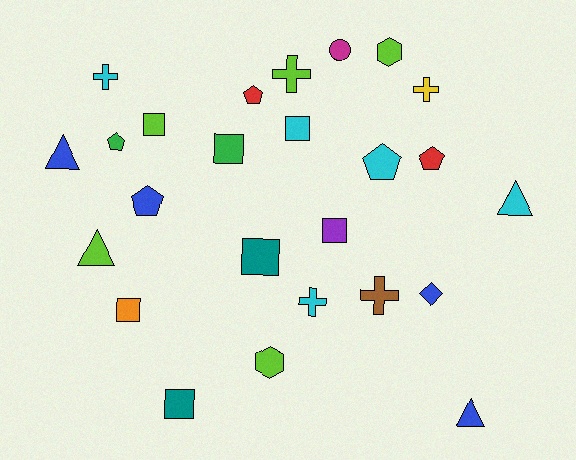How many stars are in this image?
There are no stars.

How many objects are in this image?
There are 25 objects.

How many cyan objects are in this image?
There are 5 cyan objects.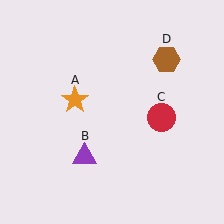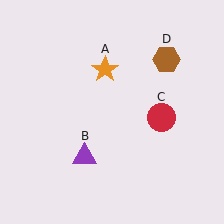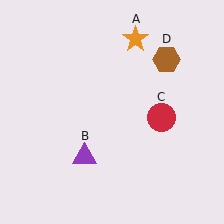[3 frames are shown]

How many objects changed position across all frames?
1 object changed position: orange star (object A).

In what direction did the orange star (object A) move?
The orange star (object A) moved up and to the right.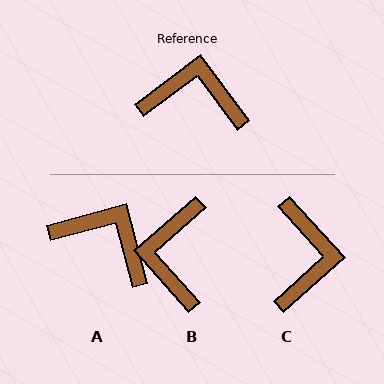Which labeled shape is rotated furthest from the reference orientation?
B, about 95 degrees away.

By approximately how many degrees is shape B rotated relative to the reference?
Approximately 95 degrees counter-clockwise.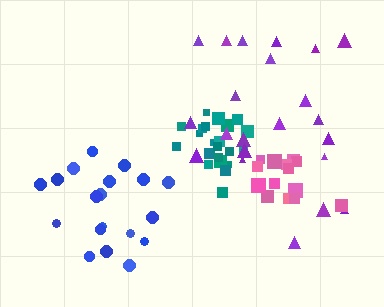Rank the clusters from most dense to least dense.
teal, pink, blue, purple.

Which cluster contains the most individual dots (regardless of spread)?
Purple (23).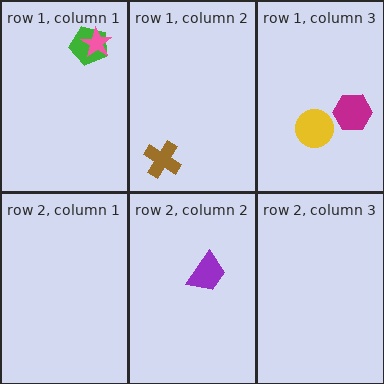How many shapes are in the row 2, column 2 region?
1.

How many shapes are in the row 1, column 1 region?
2.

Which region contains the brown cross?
The row 1, column 2 region.